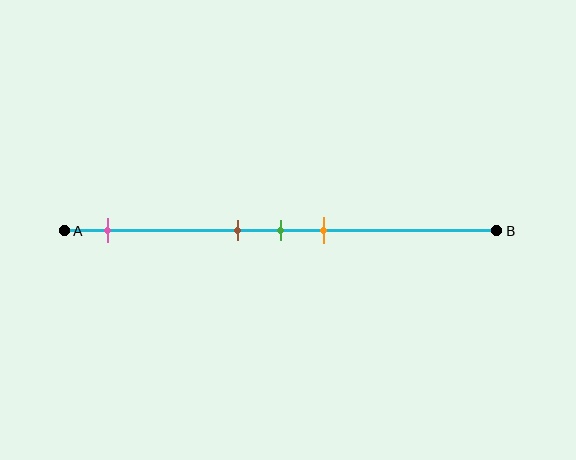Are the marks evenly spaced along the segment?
No, the marks are not evenly spaced.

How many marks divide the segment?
There are 4 marks dividing the segment.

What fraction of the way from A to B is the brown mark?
The brown mark is approximately 40% (0.4) of the way from A to B.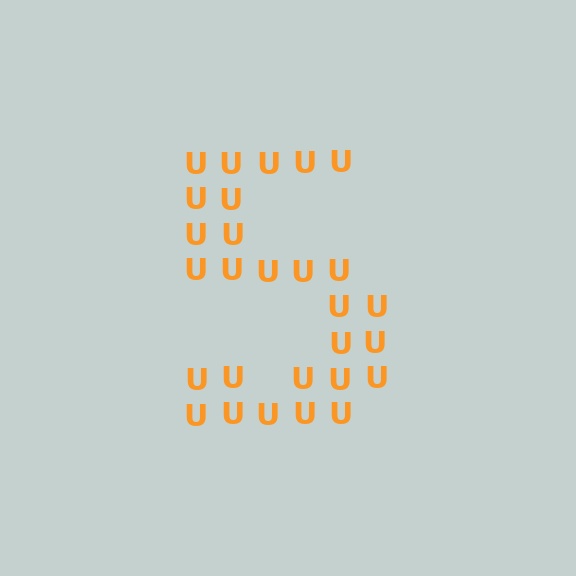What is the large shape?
The large shape is the digit 5.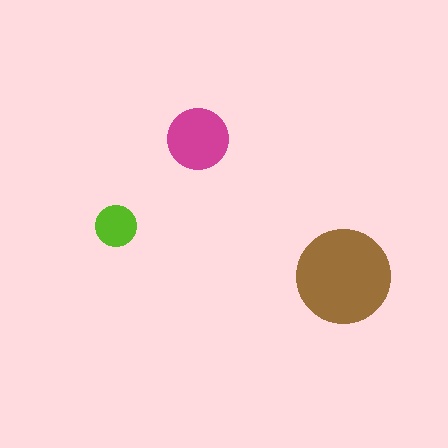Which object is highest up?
The magenta circle is topmost.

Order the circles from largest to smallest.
the brown one, the magenta one, the lime one.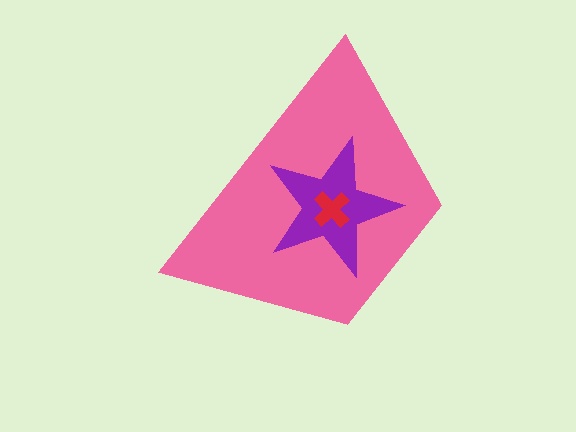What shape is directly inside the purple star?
The red cross.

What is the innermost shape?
The red cross.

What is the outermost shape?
The pink trapezoid.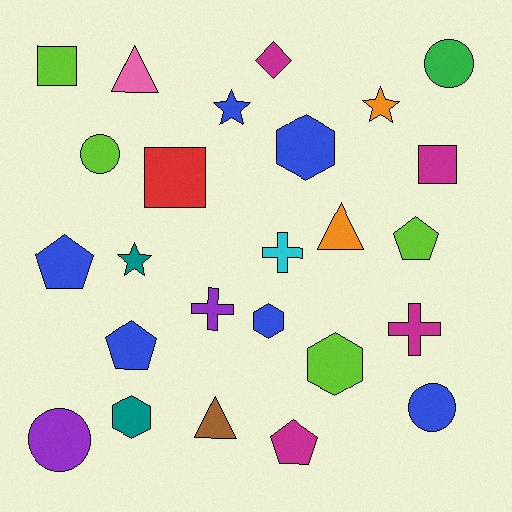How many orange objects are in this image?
There are 2 orange objects.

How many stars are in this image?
There are 3 stars.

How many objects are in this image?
There are 25 objects.